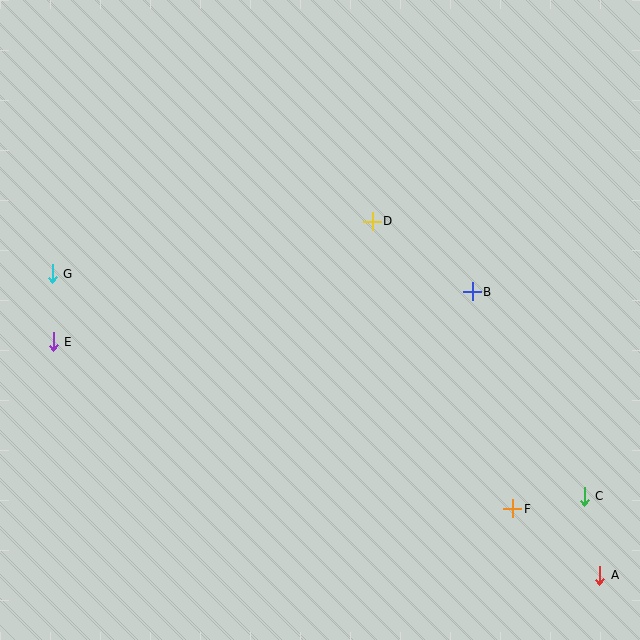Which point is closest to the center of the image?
Point D at (372, 221) is closest to the center.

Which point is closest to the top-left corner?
Point G is closest to the top-left corner.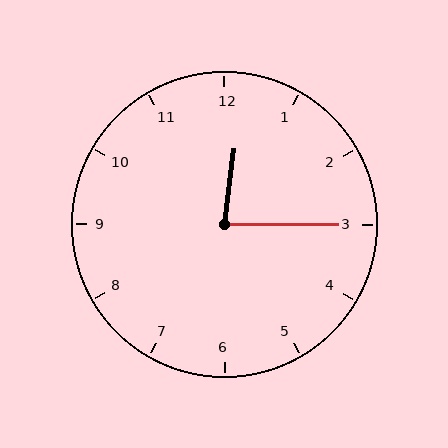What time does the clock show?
12:15.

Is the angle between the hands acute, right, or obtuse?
It is acute.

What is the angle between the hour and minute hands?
Approximately 82 degrees.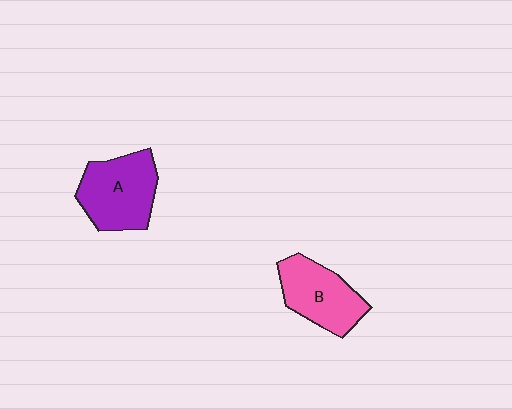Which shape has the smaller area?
Shape B (pink).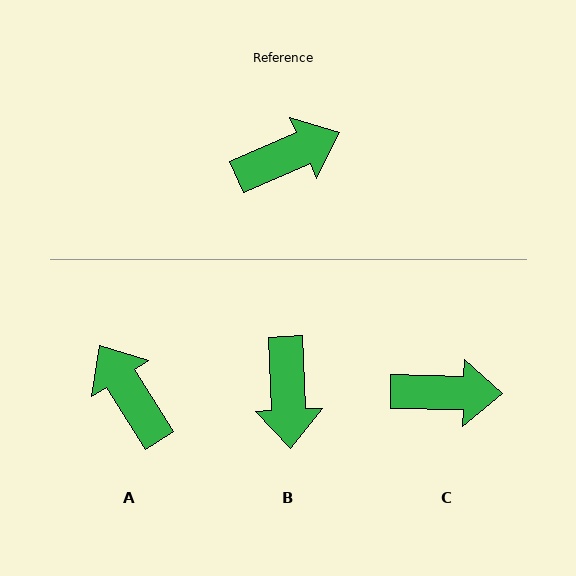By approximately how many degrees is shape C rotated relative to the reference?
Approximately 25 degrees clockwise.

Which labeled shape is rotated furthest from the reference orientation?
B, about 111 degrees away.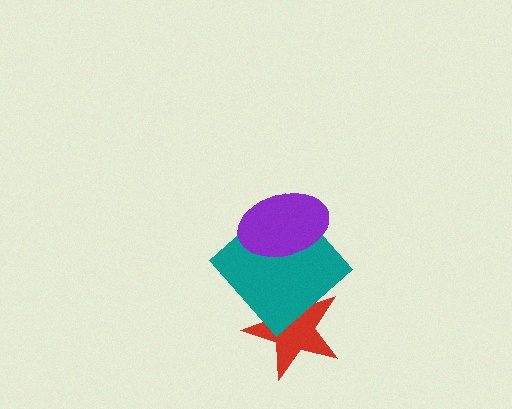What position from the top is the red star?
The red star is 3rd from the top.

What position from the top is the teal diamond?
The teal diamond is 2nd from the top.